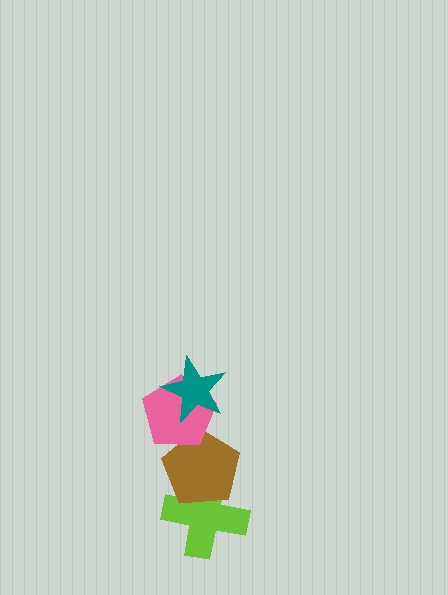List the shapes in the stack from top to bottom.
From top to bottom: the teal star, the pink pentagon, the brown pentagon, the lime cross.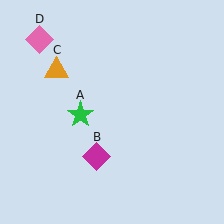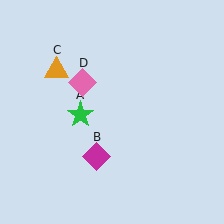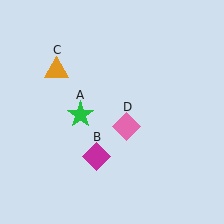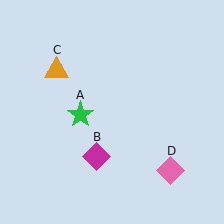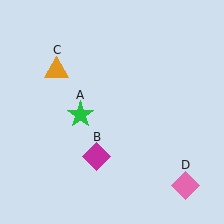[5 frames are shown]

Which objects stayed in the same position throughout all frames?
Green star (object A) and magenta diamond (object B) and orange triangle (object C) remained stationary.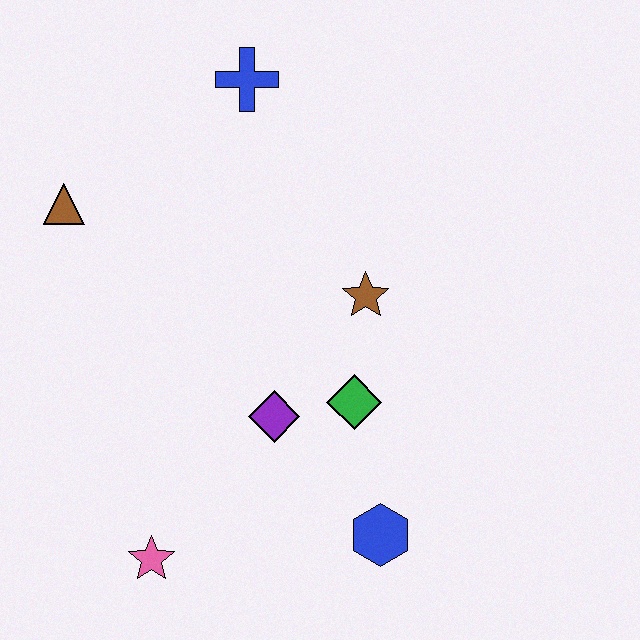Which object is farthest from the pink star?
The blue cross is farthest from the pink star.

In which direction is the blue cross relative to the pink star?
The blue cross is above the pink star.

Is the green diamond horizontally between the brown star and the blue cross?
Yes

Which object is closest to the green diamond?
The purple diamond is closest to the green diamond.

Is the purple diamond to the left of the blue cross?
No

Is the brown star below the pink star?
No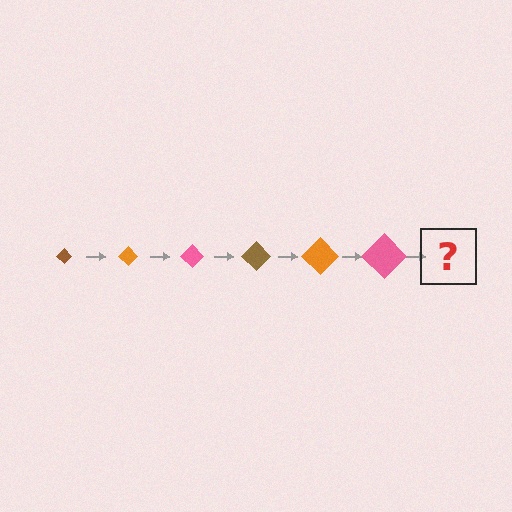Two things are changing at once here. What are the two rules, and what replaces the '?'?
The two rules are that the diamond grows larger each step and the color cycles through brown, orange, and pink. The '?' should be a brown diamond, larger than the previous one.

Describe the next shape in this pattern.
It should be a brown diamond, larger than the previous one.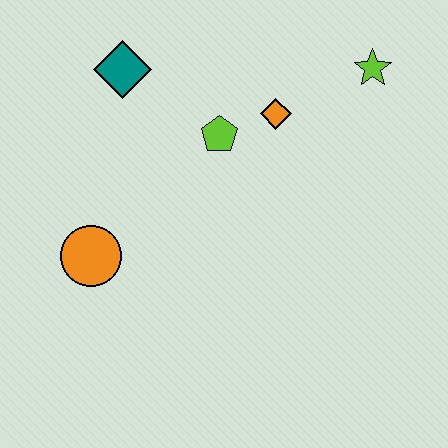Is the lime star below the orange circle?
No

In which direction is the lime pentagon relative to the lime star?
The lime pentagon is to the left of the lime star.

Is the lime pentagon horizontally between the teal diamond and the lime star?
Yes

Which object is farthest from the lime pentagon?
The orange circle is farthest from the lime pentagon.